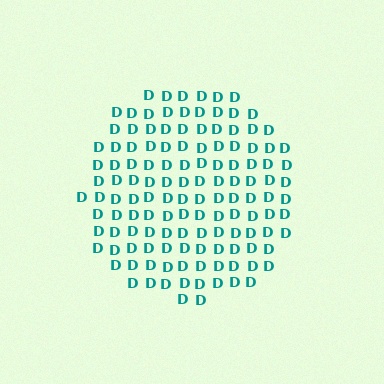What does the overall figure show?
The overall figure shows a circle.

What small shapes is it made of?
It is made of small letter D's.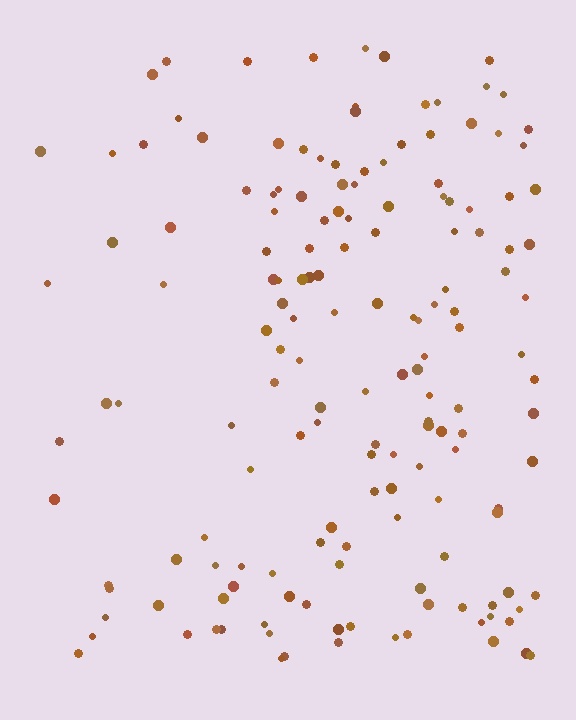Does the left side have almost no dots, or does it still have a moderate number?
Still a moderate number, just noticeably fewer than the right.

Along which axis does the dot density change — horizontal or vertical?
Horizontal.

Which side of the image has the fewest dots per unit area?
The left.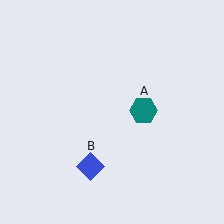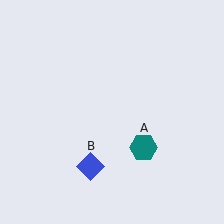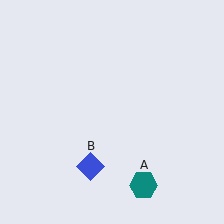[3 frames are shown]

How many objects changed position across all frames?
1 object changed position: teal hexagon (object A).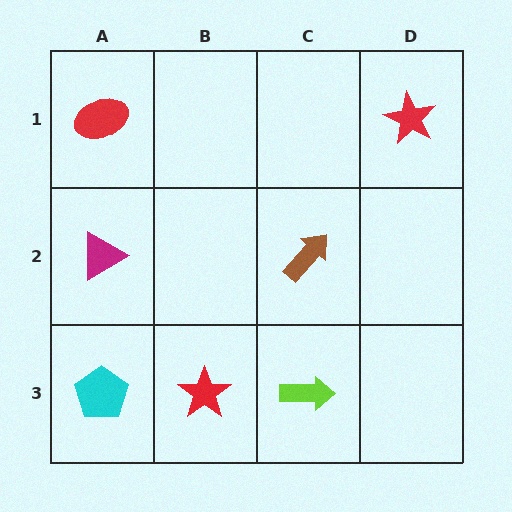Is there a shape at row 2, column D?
No, that cell is empty.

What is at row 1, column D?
A red star.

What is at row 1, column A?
A red ellipse.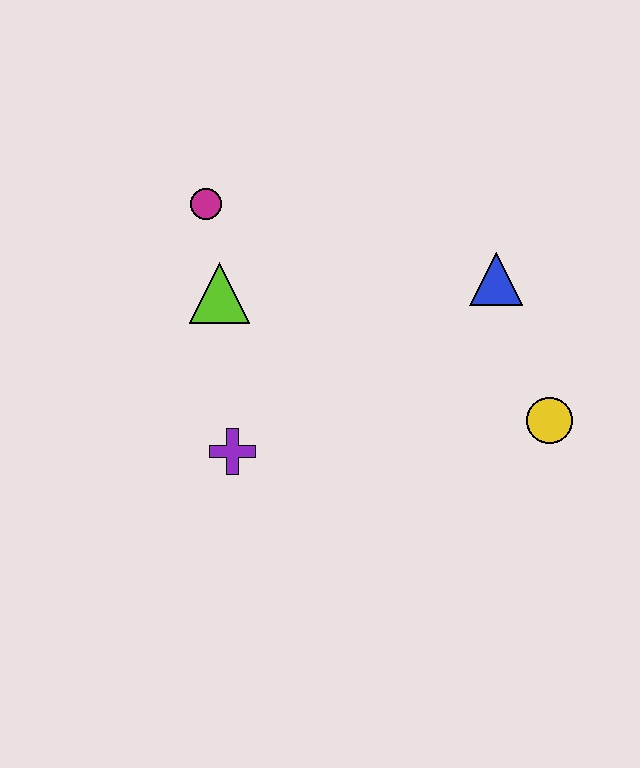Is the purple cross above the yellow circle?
No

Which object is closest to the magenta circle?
The lime triangle is closest to the magenta circle.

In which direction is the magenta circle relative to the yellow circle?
The magenta circle is to the left of the yellow circle.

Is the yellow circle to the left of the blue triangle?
No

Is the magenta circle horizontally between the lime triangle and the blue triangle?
No